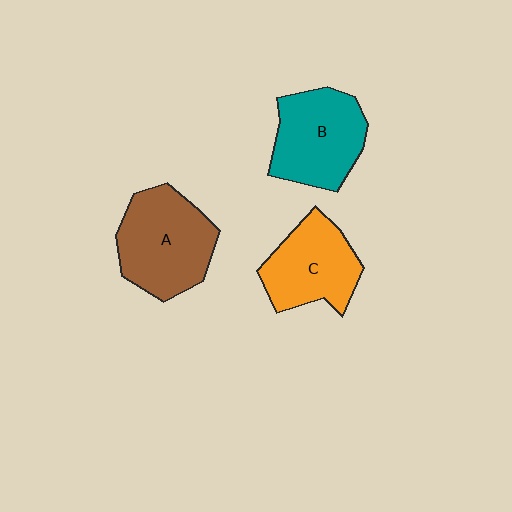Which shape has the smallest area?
Shape C (orange).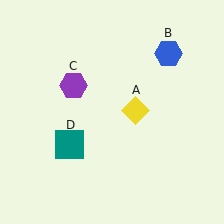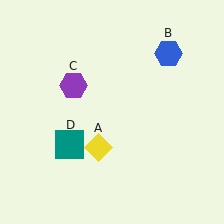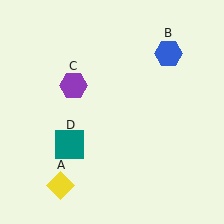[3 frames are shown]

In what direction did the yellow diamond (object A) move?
The yellow diamond (object A) moved down and to the left.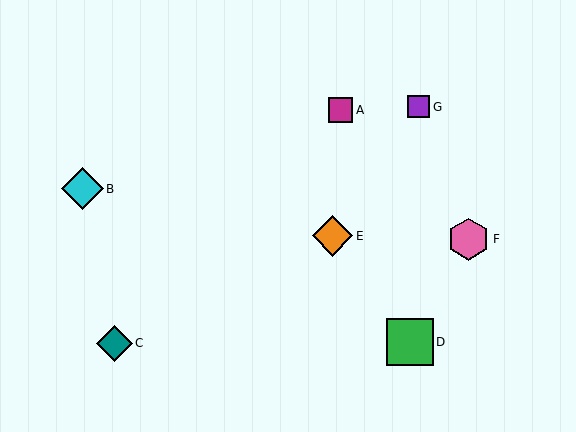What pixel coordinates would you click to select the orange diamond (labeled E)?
Click at (332, 236) to select the orange diamond E.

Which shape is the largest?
The green square (labeled D) is the largest.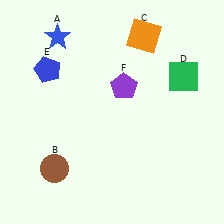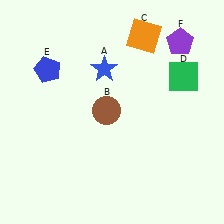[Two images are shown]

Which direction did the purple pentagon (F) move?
The purple pentagon (F) moved right.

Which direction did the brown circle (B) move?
The brown circle (B) moved up.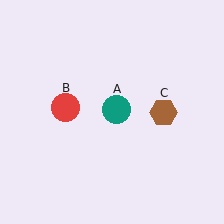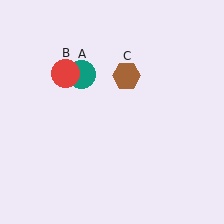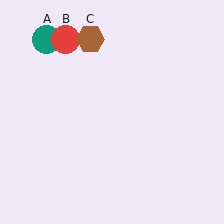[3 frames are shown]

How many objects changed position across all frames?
3 objects changed position: teal circle (object A), red circle (object B), brown hexagon (object C).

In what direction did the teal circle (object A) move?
The teal circle (object A) moved up and to the left.